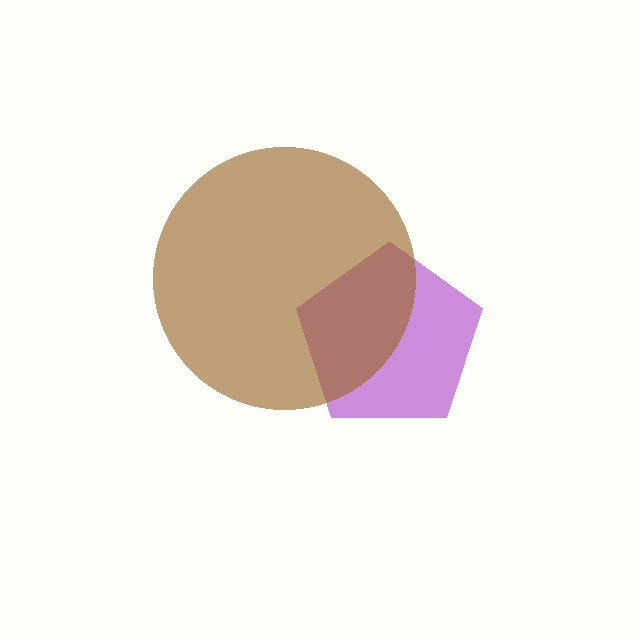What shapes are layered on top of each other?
The layered shapes are: a purple pentagon, a brown circle.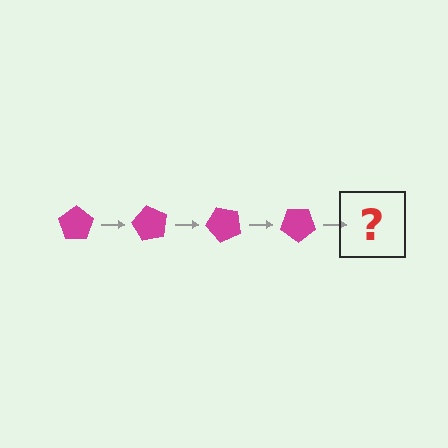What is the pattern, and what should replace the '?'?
The pattern is that the pentagon rotates 60 degrees each step. The '?' should be a magenta pentagon rotated 240 degrees.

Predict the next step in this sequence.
The next step is a magenta pentagon rotated 240 degrees.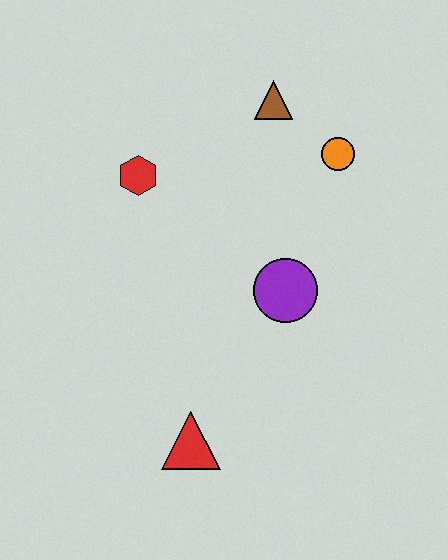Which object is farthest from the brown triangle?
The red triangle is farthest from the brown triangle.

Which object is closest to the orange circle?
The brown triangle is closest to the orange circle.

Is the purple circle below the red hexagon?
Yes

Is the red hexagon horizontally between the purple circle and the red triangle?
No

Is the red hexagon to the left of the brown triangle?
Yes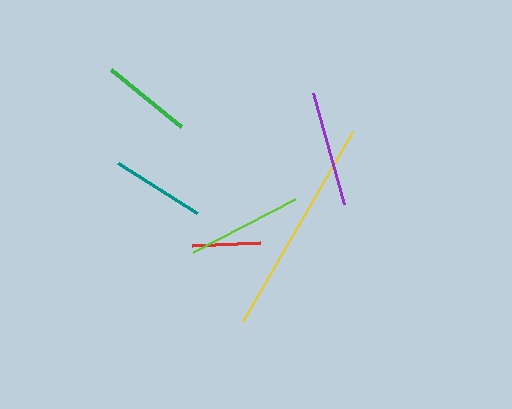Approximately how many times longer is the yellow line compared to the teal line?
The yellow line is approximately 2.3 times the length of the teal line.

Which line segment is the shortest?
The red line is the shortest at approximately 69 pixels.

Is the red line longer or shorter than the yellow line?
The yellow line is longer than the red line.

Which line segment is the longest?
The yellow line is the longest at approximately 219 pixels.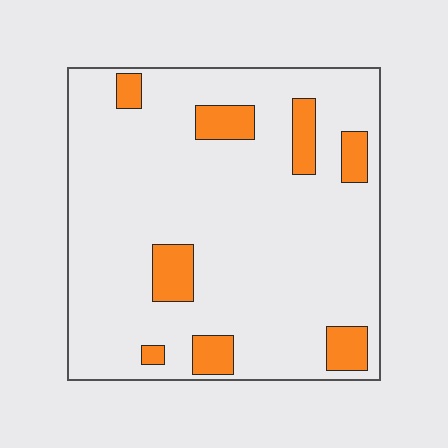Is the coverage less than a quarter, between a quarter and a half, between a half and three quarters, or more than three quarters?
Less than a quarter.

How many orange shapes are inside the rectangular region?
8.